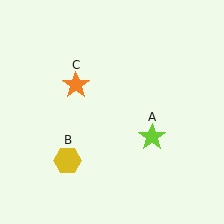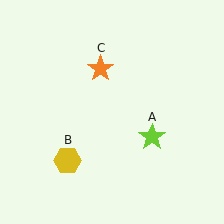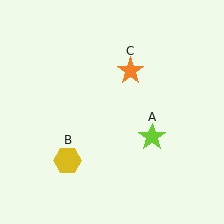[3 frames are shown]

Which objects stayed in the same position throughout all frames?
Lime star (object A) and yellow hexagon (object B) remained stationary.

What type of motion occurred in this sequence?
The orange star (object C) rotated clockwise around the center of the scene.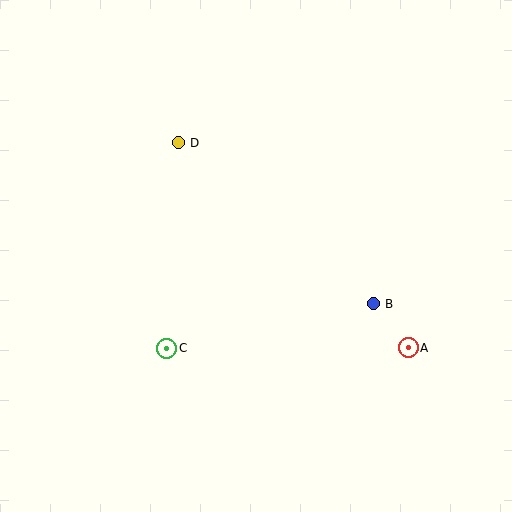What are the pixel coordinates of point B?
Point B is at (373, 304).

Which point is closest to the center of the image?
Point B at (373, 304) is closest to the center.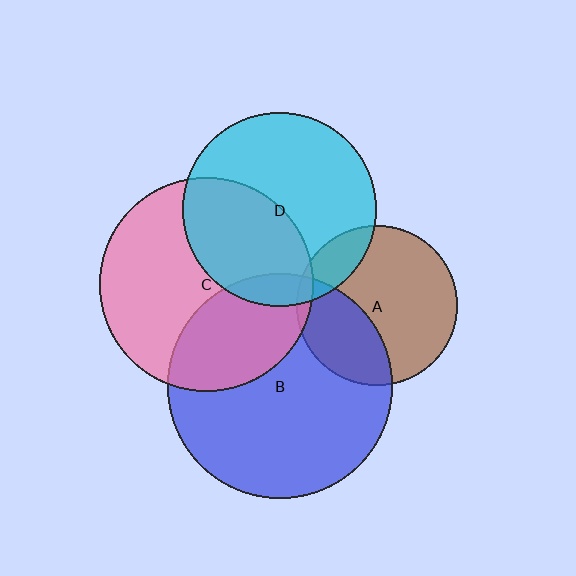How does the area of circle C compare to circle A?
Approximately 1.8 times.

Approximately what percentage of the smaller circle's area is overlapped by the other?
Approximately 10%.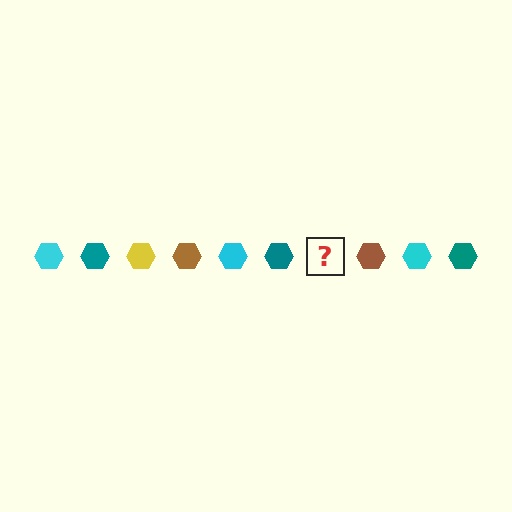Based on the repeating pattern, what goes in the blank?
The blank should be a yellow hexagon.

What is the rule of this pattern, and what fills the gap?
The rule is that the pattern cycles through cyan, teal, yellow, brown hexagons. The gap should be filled with a yellow hexagon.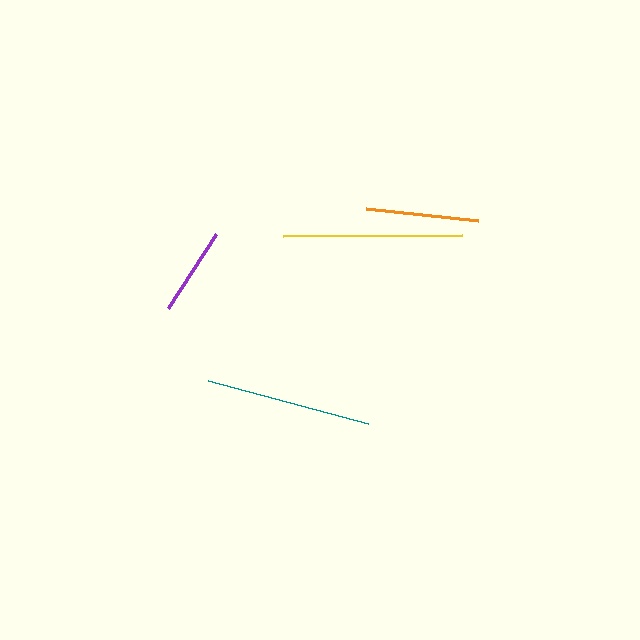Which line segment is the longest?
The yellow line is the longest at approximately 180 pixels.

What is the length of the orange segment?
The orange segment is approximately 113 pixels long.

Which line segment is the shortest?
The purple line is the shortest at approximately 88 pixels.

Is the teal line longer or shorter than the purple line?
The teal line is longer than the purple line.